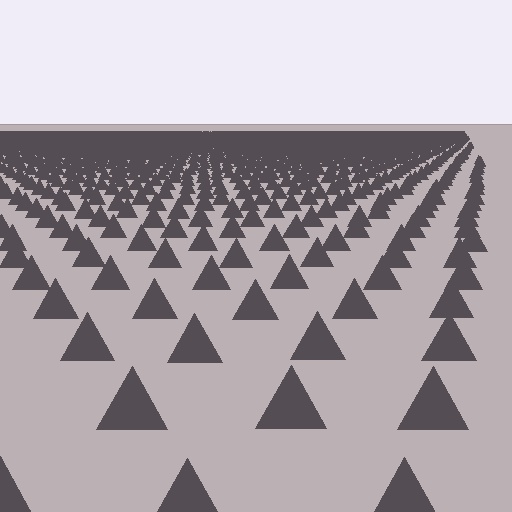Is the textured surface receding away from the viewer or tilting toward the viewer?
The surface is receding away from the viewer. Texture elements get smaller and denser toward the top.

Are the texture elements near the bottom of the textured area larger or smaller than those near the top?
Larger. Near the bottom, elements are closer to the viewer and appear at a bigger on-screen size.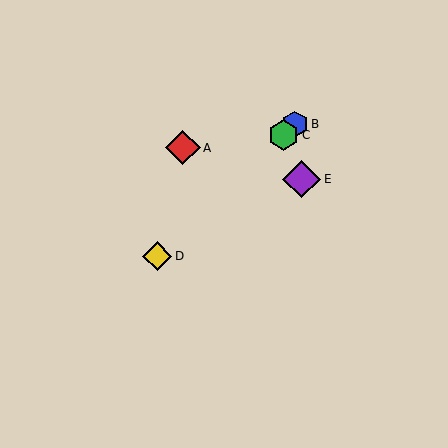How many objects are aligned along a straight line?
3 objects (B, C, D) are aligned along a straight line.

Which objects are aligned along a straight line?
Objects B, C, D are aligned along a straight line.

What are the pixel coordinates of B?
Object B is at (295, 124).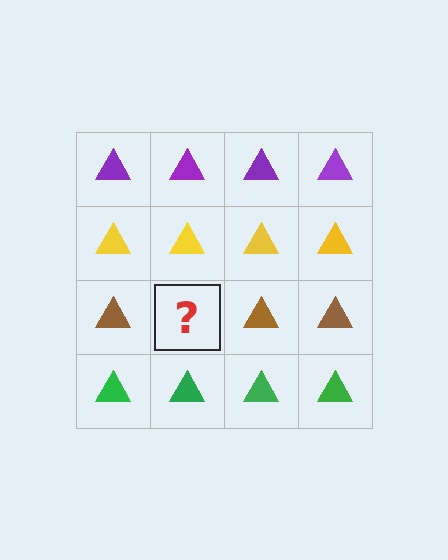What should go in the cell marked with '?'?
The missing cell should contain a brown triangle.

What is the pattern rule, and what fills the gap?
The rule is that each row has a consistent color. The gap should be filled with a brown triangle.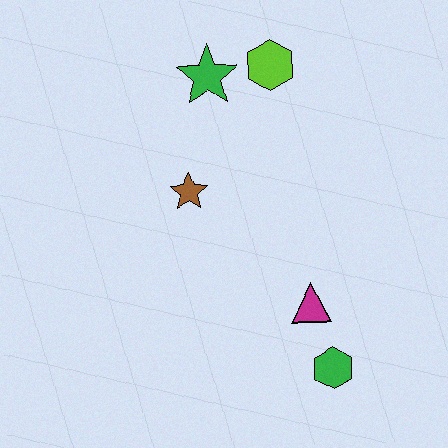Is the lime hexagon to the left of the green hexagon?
Yes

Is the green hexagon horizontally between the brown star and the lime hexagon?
No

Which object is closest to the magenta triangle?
The green hexagon is closest to the magenta triangle.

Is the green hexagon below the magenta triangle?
Yes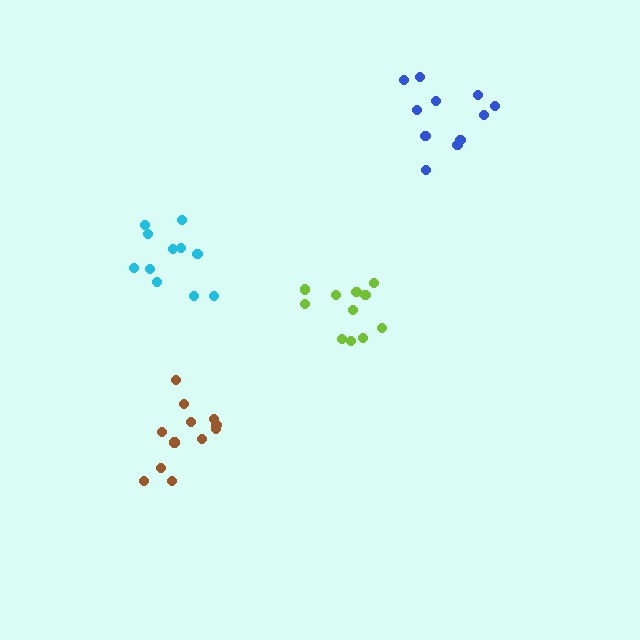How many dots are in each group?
Group 1: 12 dots, Group 2: 11 dots, Group 3: 11 dots, Group 4: 11 dots (45 total).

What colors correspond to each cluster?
The clusters are colored: brown, blue, lime, cyan.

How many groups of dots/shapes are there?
There are 4 groups.